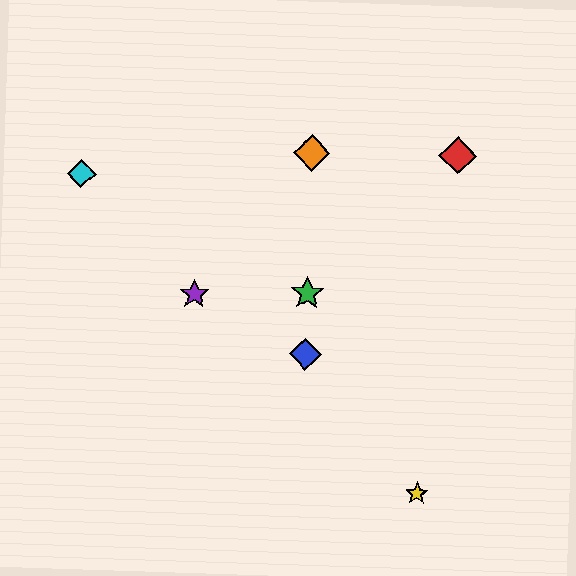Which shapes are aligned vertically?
The blue diamond, the green star, the orange diamond are aligned vertically.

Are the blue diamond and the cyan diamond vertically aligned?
No, the blue diamond is at x≈305 and the cyan diamond is at x≈82.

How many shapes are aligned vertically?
3 shapes (the blue diamond, the green star, the orange diamond) are aligned vertically.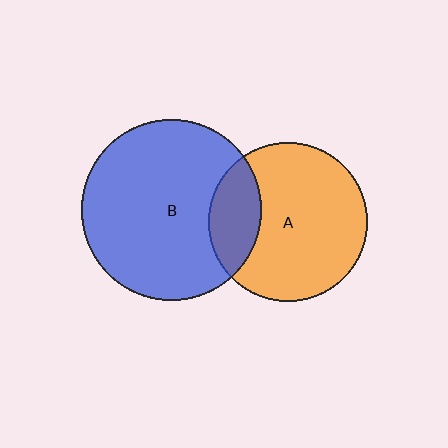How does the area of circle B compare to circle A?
Approximately 1.3 times.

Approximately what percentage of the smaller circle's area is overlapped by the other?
Approximately 25%.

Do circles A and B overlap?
Yes.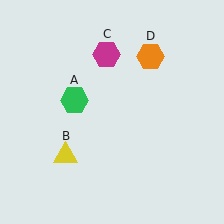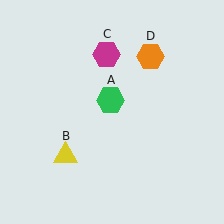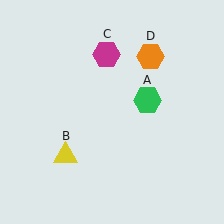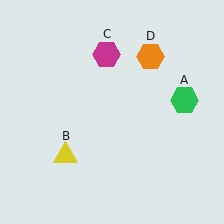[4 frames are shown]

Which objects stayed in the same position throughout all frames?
Yellow triangle (object B) and magenta hexagon (object C) and orange hexagon (object D) remained stationary.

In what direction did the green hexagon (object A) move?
The green hexagon (object A) moved right.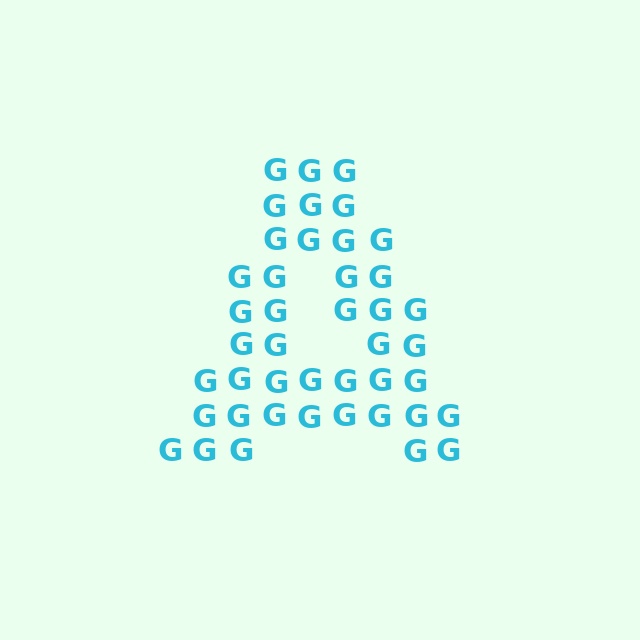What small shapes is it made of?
It is made of small letter G's.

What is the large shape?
The large shape is the letter A.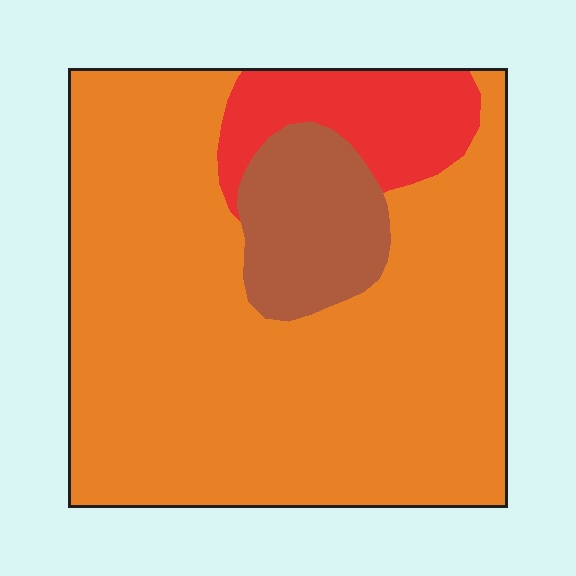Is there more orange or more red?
Orange.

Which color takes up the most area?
Orange, at roughly 75%.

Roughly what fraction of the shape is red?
Red takes up less than a sixth of the shape.